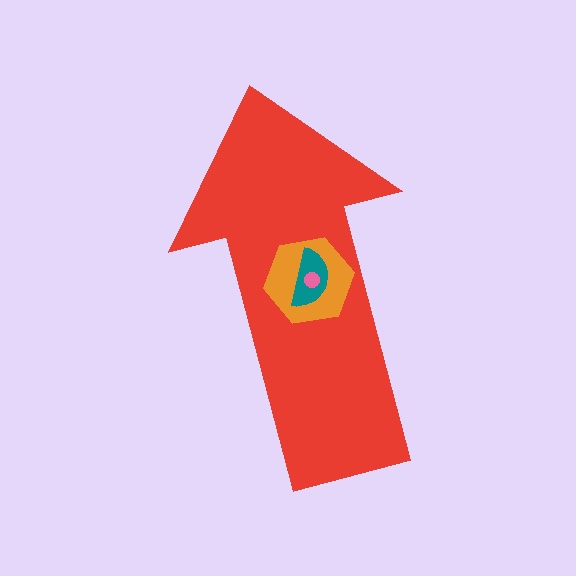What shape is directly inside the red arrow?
The orange hexagon.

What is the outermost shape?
The red arrow.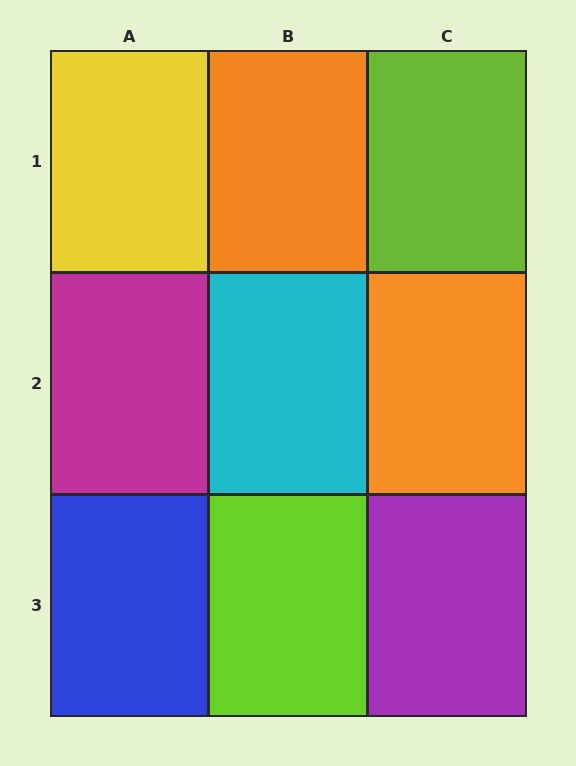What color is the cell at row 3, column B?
Lime.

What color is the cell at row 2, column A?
Magenta.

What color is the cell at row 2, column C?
Orange.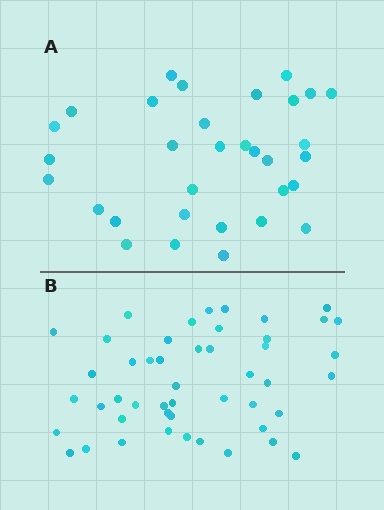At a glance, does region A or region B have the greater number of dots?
Region B (the bottom region) has more dots.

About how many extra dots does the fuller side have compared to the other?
Region B has approximately 15 more dots than region A.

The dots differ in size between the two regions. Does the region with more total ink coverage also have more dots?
No. Region A has more total ink coverage because its dots are larger, but region B actually contains more individual dots. Total area can be misleading — the number of items is what matters here.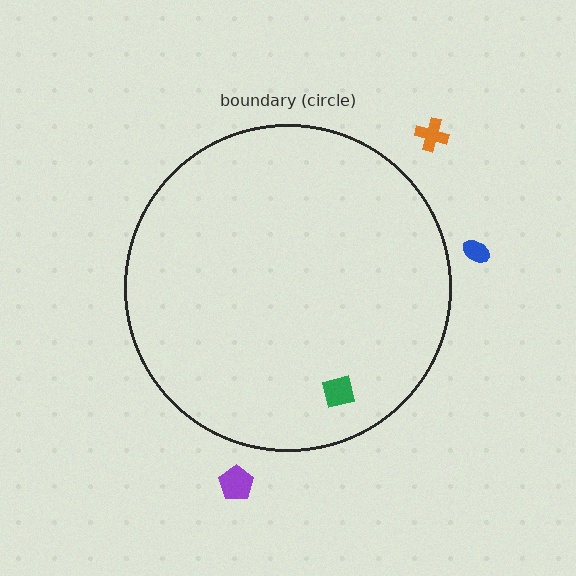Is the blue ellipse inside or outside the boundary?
Outside.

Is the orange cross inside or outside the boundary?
Outside.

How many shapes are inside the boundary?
1 inside, 3 outside.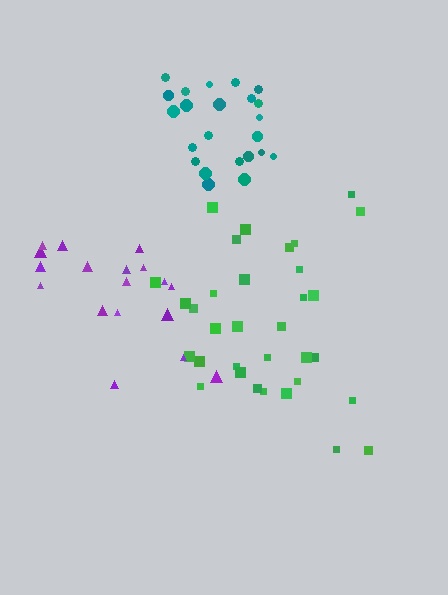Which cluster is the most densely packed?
Teal.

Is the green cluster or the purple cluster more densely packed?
Green.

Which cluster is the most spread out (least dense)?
Purple.